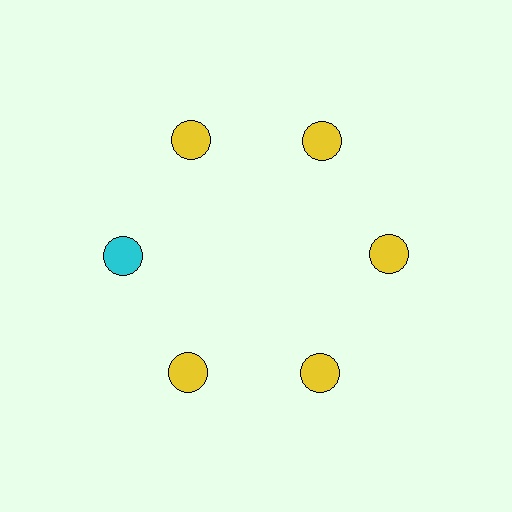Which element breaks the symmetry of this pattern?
The cyan circle at roughly the 9 o'clock position breaks the symmetry. All other shapes are yellow circles.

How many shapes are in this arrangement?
There are 6 shapes arranged in a ring pattern.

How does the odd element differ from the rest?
It has a different color: cyan instead of yellow.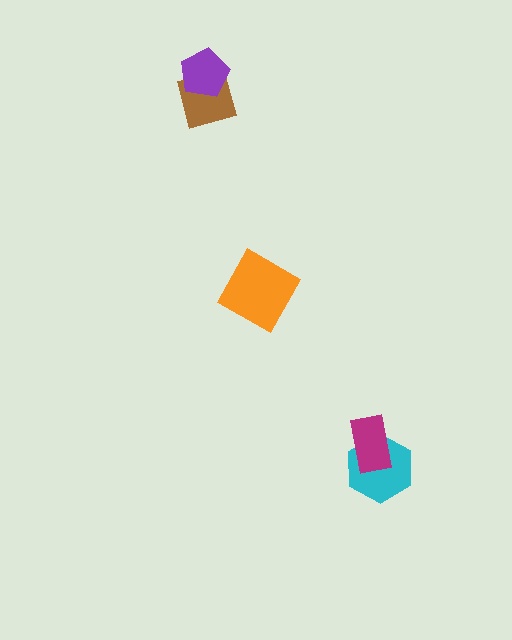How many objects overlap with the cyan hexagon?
1 object overlaps with the cyan hexagon.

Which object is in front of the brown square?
The purple pentagon is in front of the brown square.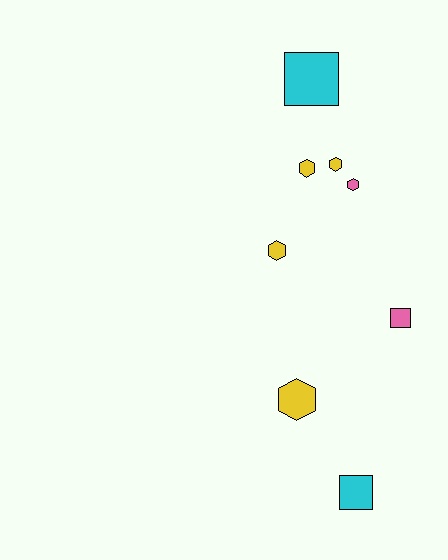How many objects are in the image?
There are 8 objects.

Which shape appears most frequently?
Hexagon, with 5 objects.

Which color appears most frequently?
Yellow, with 4 objects.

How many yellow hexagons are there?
There are 4 yellow hexagons.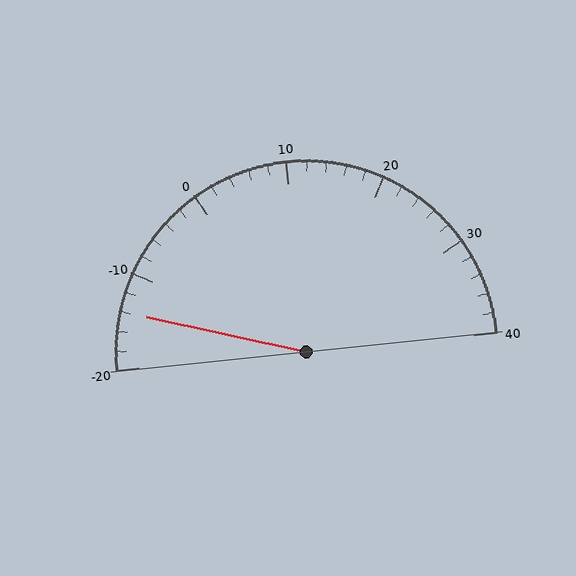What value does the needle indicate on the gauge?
The needle indicates approximately -14.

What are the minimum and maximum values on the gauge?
The gauge ranges from -20 to 40.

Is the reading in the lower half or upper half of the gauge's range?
The reading is in the lower half of the range (-20 to 40).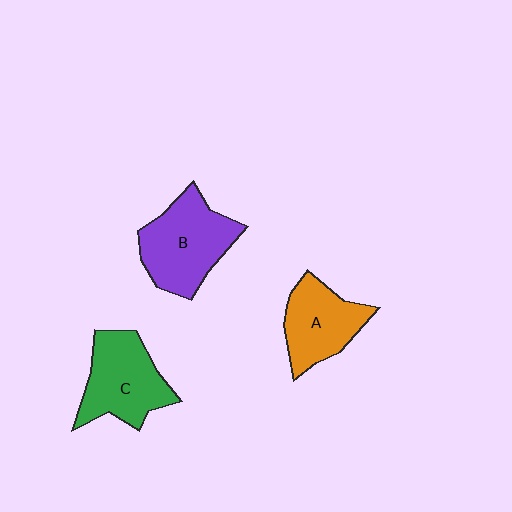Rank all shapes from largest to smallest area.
From largest to smallest: B (purple), C (green), A (orange).